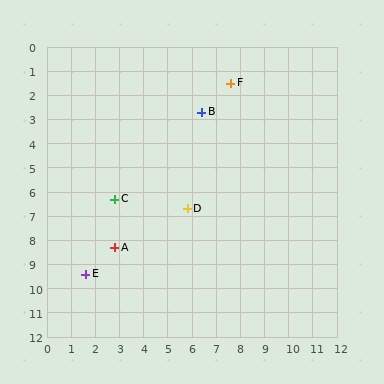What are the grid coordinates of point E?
Point E is at approximately (1.6, 9.4).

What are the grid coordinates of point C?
Point C is at approximately (2.8, 6.3).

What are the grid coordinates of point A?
Point A is at approximately (2.8, 8.3).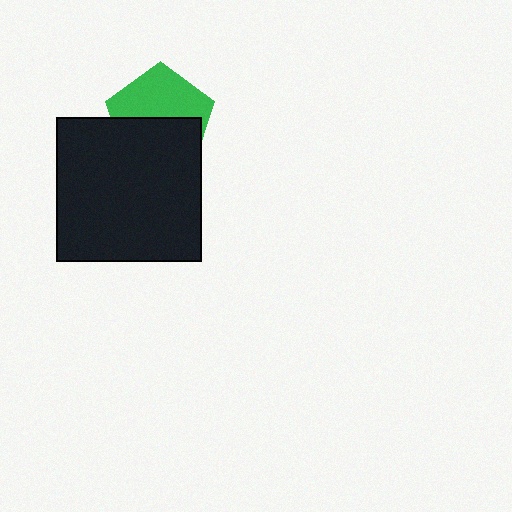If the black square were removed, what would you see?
You would see the complete green pentagon.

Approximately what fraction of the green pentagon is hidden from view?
Roughly 49% of the green pentagon is hidden behind the black square.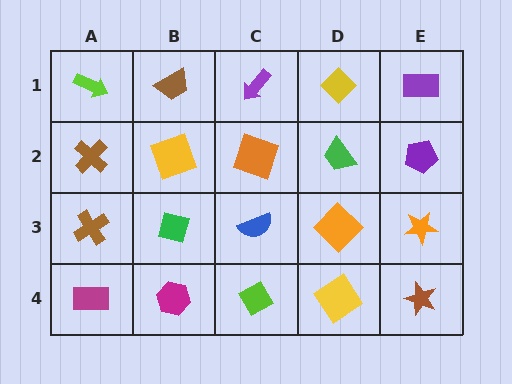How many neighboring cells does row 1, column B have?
3.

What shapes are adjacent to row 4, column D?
An orange diamond (row 3, column D), a lime diamond (row 4, column C), a brown star (row 4, column E).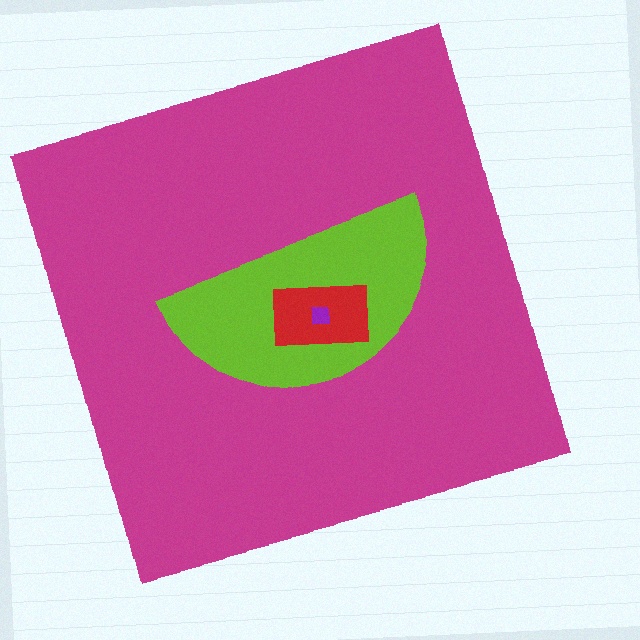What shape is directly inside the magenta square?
The lime semicircle.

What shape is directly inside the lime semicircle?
The red rectangle.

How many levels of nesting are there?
4.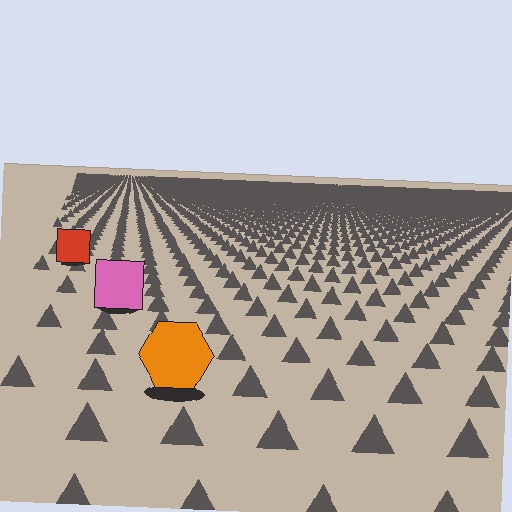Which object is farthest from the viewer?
The red square is farthest from the viewer. It appears smaller and the ground texture around it is denser.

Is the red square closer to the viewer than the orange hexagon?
No. The orange hexagon is closer — you can tell from the texture gradient: the ground texture is coarser near it.